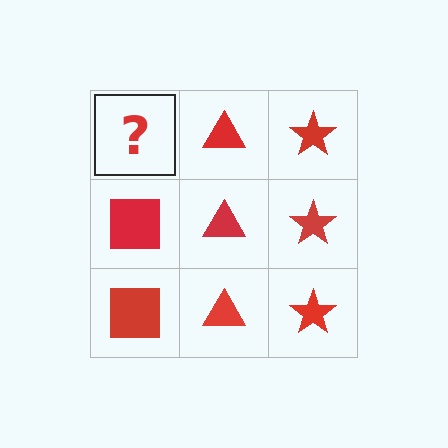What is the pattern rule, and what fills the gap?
The rule is that each column has a consistent shape. The gap should be filled with a red square.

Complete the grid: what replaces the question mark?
The question mark should be replaced with a red square.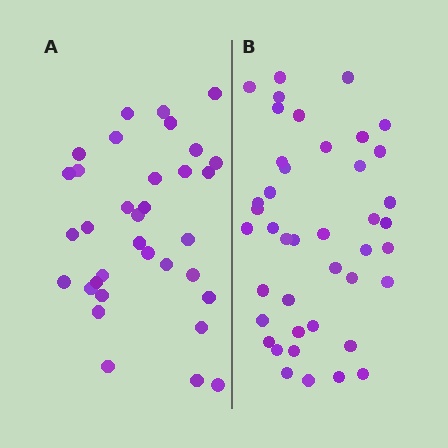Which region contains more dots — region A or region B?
Region B (the right region) has more dots.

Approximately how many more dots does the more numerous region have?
Region B has roughly 8 or so more dots than region A.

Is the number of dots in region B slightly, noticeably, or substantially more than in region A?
Region B has only slightly more — the two regions are fairly close. The ratio is roughly 1.2 to 1.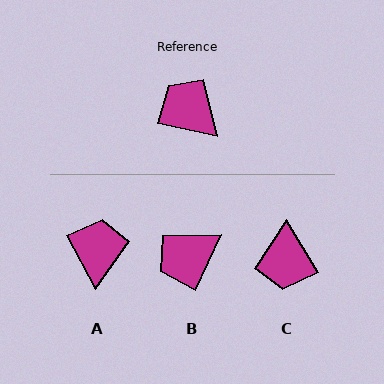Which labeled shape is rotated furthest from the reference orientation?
C, about 133 degrees away.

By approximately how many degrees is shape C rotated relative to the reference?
Approximately 133 degrees counter-clockwise.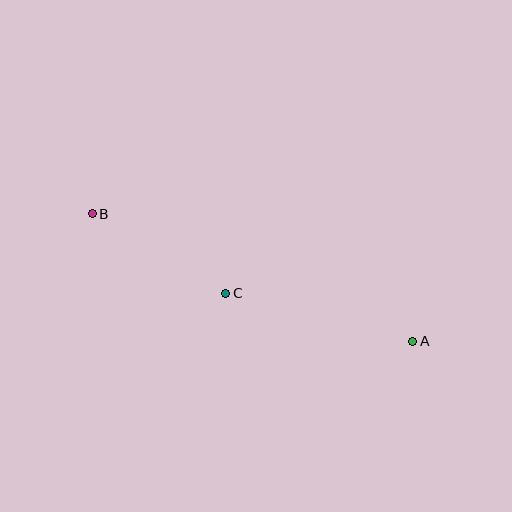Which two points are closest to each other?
Points B and C are closest to each other.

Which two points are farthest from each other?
Points A and B are farthest from each other.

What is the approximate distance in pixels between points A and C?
The distance between A and C is approximately 193 pixels.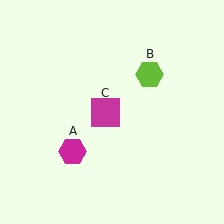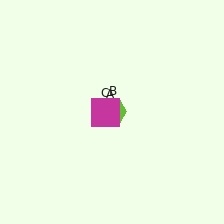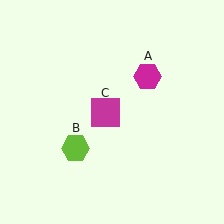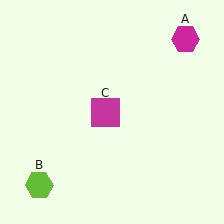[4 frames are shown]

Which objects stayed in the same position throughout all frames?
Magenta square (object C) remained stationary.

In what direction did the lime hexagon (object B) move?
The lime hexagon (object B) moved down and to the left.